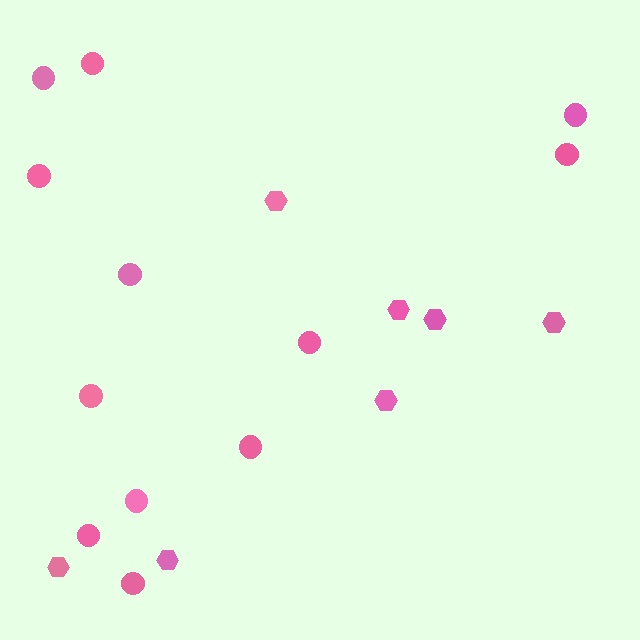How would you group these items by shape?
There are 2 groups: one group of hexagons (7) and one group of circles (12).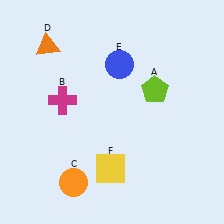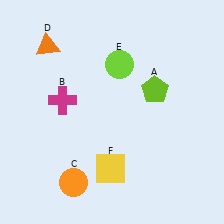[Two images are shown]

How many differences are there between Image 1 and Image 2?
There is 1 difference between the two images.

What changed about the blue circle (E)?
In Image 1, E is blue. In Image 2, it changed to lime.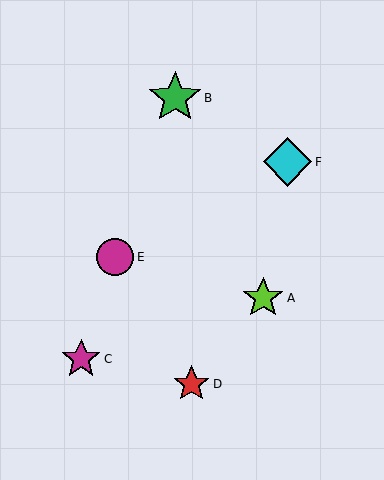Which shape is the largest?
The green star (labeled B) is the largest.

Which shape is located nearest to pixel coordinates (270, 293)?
The lime star (labeled A) at (263, 298) is nearest to that location.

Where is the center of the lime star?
The center of the lime star is at (263, 298).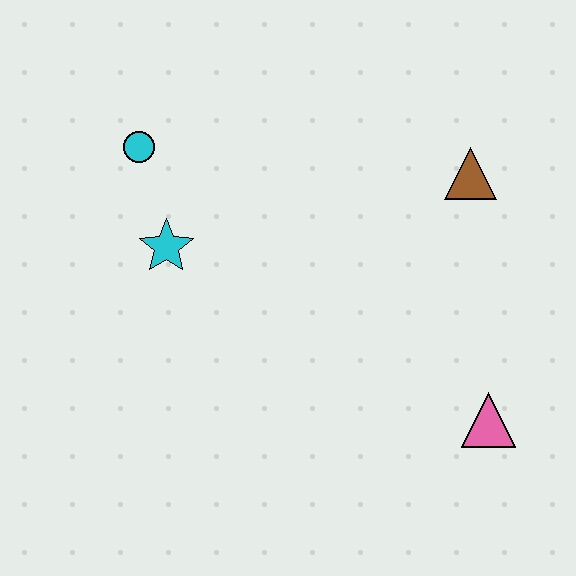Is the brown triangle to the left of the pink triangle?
Yes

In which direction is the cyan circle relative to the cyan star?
The cyan circle is above the cyan star.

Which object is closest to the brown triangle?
The pink triangle is closest to the brown triangle.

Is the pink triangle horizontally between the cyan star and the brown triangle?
No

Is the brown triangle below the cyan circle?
Yes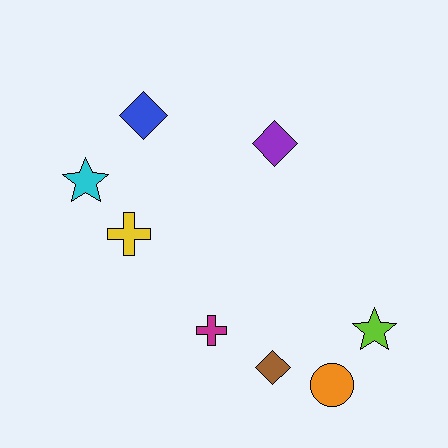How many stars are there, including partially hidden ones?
There are 2 stars.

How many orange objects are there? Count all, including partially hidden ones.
There is 1 orange object.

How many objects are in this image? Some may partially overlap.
There are 8 objects.